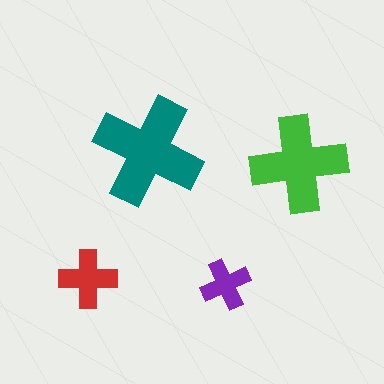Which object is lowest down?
The purple cross is bottommost.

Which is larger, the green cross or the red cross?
The green one.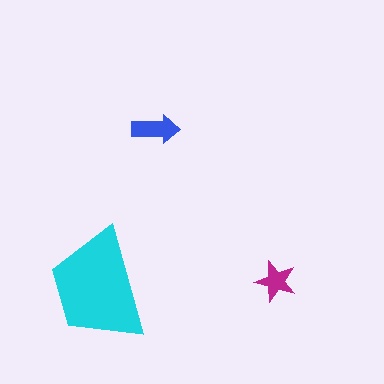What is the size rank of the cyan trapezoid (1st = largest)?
1st.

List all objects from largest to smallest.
The cyan trapezoid, the blue arrow, the magenta star.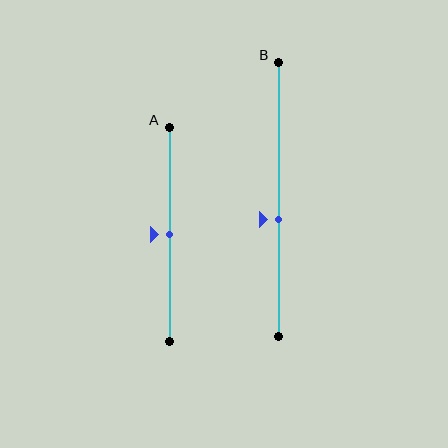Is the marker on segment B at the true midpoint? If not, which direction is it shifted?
No, the marker on segment B is shifted downward by about 8% of the segment length.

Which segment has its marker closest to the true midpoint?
Segment A has its marker closest to the true midpoint.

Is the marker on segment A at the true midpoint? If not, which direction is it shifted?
Yes, the marker on segment A is at the true midpoint.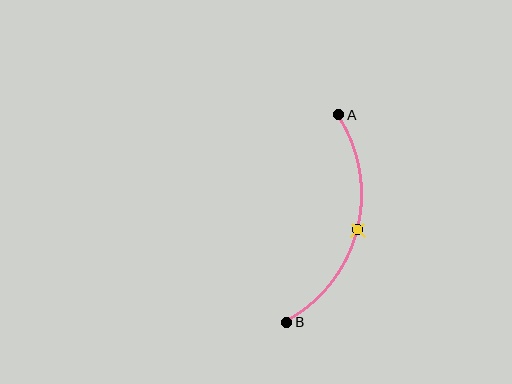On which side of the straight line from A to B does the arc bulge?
The arc bulges to the right of the straight line connecting A and B.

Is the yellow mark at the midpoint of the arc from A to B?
Yes. The yellow mark lies on the arc at equal arc-length from both A and B — it is the arc midpoint.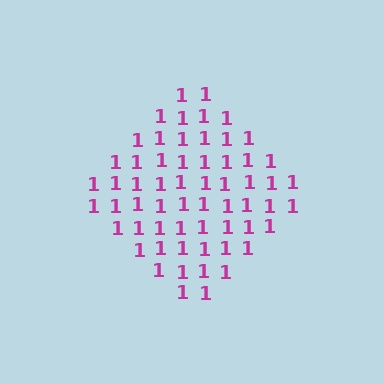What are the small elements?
The small elements are digit 1's.